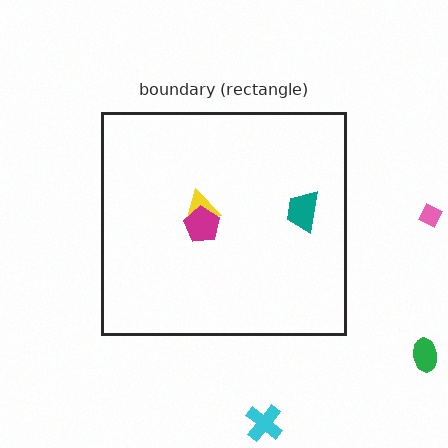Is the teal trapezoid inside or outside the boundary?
Inside.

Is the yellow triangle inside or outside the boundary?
Inside.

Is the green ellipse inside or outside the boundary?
Outside.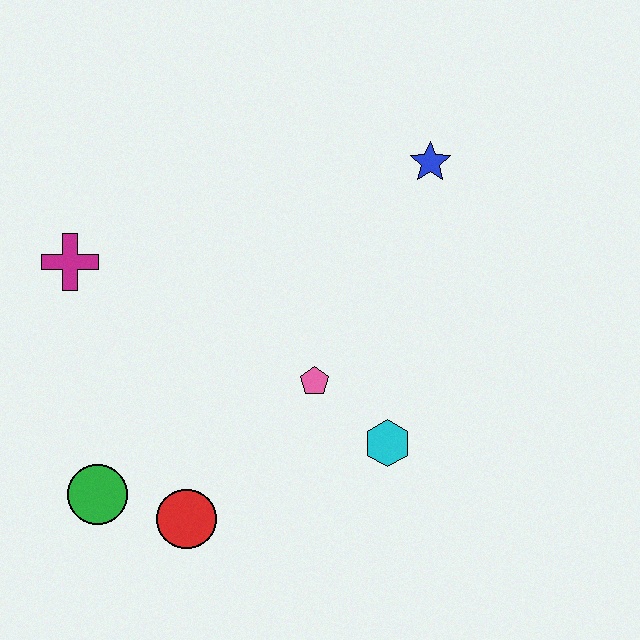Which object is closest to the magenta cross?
The green circle is closest to the magenta cross.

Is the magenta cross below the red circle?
No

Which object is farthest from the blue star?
The green circle is farthest from the blue star.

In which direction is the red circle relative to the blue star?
The red circle is below the blue star.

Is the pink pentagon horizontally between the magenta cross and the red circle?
No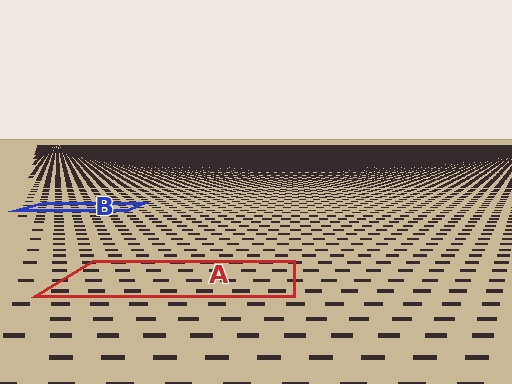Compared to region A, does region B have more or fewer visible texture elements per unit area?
Region B has more texture elements per unit area — they are packed more densely because it is farther away.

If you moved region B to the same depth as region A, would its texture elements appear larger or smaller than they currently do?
They would appear larger. At a closer depth, the same texture elements are projected at a bigger on-screen size.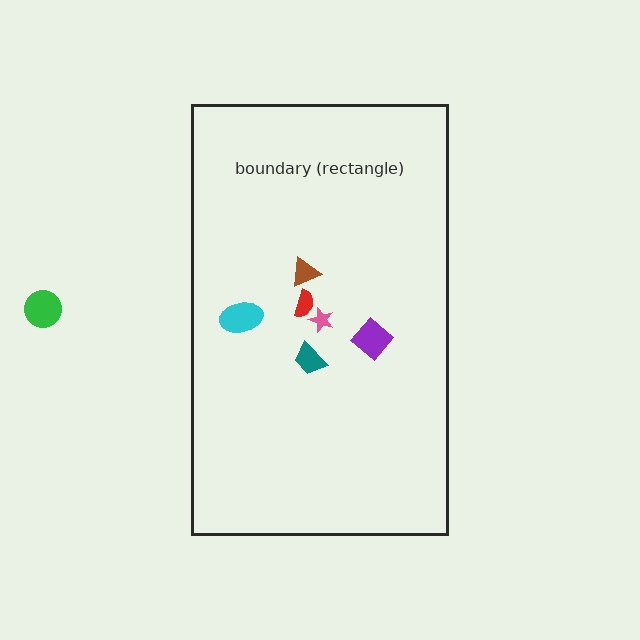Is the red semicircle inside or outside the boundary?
Inside.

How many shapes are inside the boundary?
6 inside, 1 outside.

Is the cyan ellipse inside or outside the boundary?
Inside.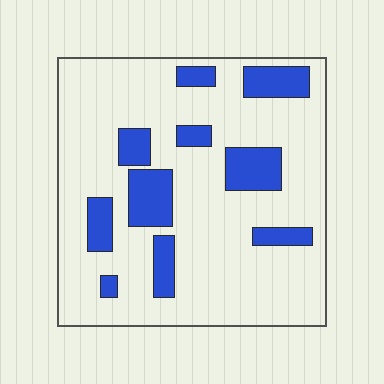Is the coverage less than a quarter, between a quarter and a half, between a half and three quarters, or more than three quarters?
Less than a quarter.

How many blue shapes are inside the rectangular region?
10.